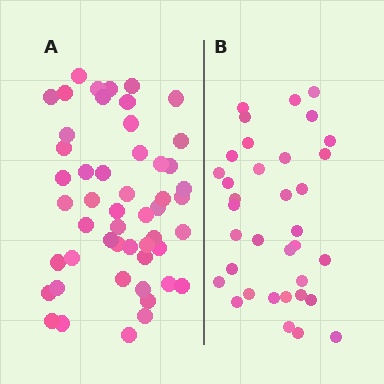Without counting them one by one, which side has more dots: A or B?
Region A (the left region) has more dots.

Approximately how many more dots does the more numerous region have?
Region A has approximately 15 more dots than region B.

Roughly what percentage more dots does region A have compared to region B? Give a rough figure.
About 45% more.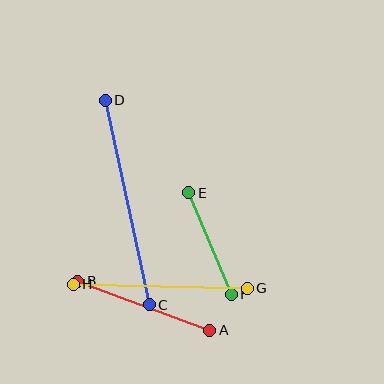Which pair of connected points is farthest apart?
Points C and D are farthest apart.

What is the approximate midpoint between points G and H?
The midpoint is at approximately (160, 286) pixels.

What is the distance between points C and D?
The distance is approximately 209 pixels.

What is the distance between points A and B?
The distance is approximately 141 pixels.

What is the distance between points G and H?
The distance is approximately 174 pixels.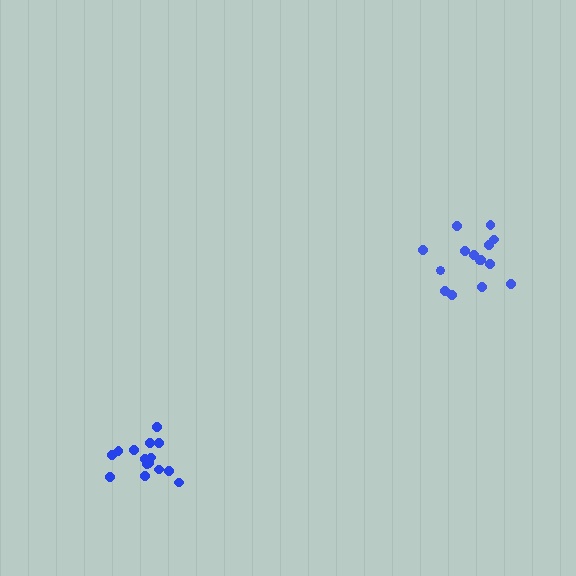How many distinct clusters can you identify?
There are 2 distinct clusters.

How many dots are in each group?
Group 1: 15 dots, Group 2: 15 dots (30 total).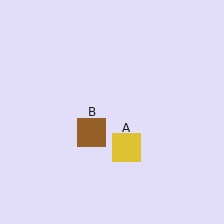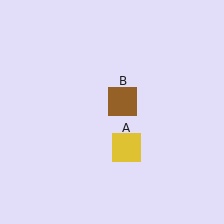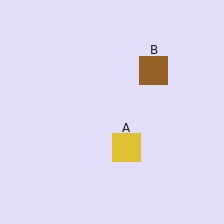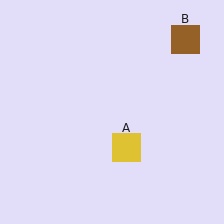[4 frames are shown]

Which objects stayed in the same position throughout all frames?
Yellow square (object A) remained stationary.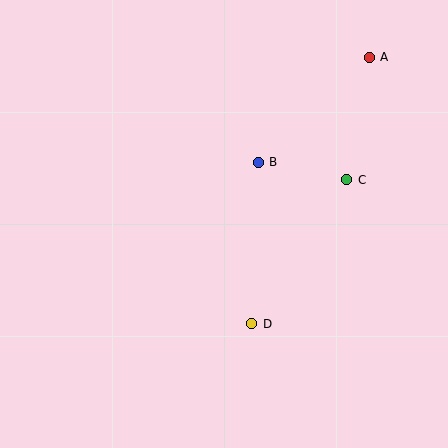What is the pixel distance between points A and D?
The distance between A and D is 291 pixels.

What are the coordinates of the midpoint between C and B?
The midpoint between C and B is at (302, 171).